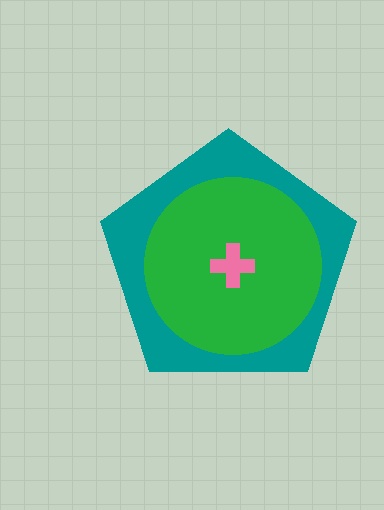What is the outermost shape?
The teal pentagon.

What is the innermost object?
The pink cross.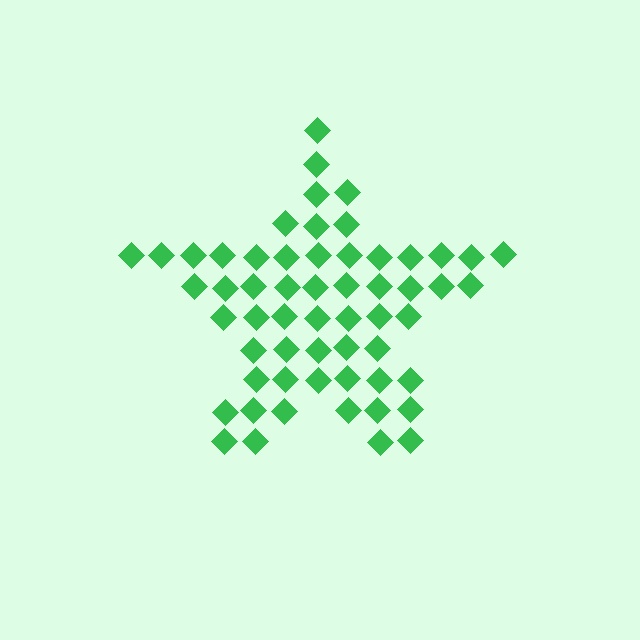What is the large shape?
The large shape is a star.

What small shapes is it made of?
It is made of small diamonds.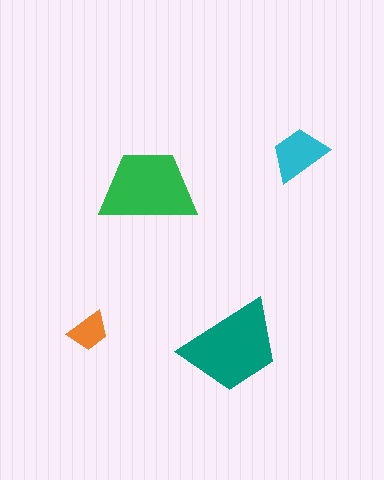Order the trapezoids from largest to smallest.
the teal one, the green one, the cyan one, the orange one.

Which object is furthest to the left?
The orange trapezoid is leftmost.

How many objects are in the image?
There are 4 objects in the image.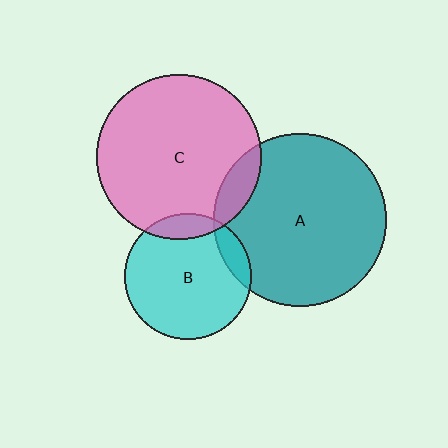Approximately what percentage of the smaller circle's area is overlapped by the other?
Approximately 10%.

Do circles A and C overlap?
Yes.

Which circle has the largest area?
Circle A (teal).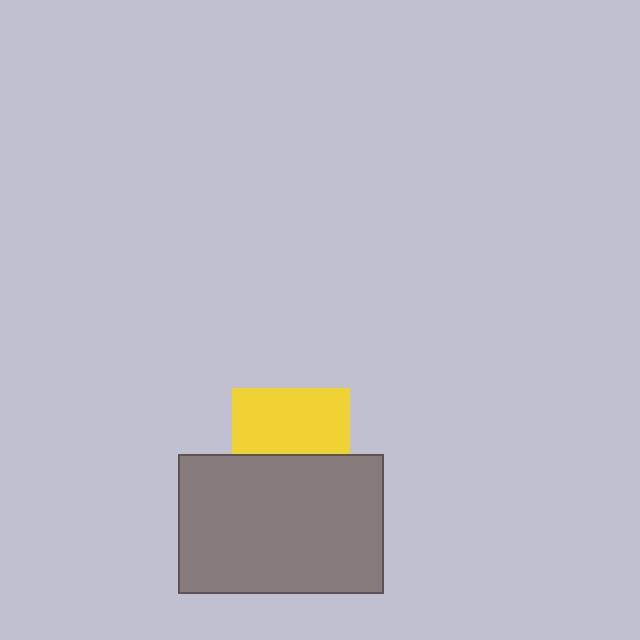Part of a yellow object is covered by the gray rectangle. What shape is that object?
It is a square.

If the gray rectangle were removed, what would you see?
You would see the complete yellow square.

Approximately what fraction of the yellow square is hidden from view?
Roughly 44% of the yellow square is hidden behind the gray rectangle.